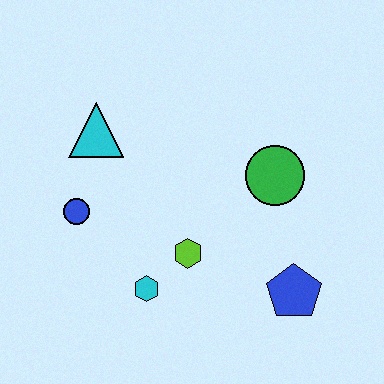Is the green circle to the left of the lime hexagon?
No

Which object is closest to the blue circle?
The cyan triangle is closest to the blue circle.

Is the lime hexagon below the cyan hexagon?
No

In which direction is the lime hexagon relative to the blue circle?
The lime hexagon is to the right of the blue circle.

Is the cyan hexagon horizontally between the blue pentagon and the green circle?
No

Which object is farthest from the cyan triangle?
The blue pentagon is farthest from the cyan triangle.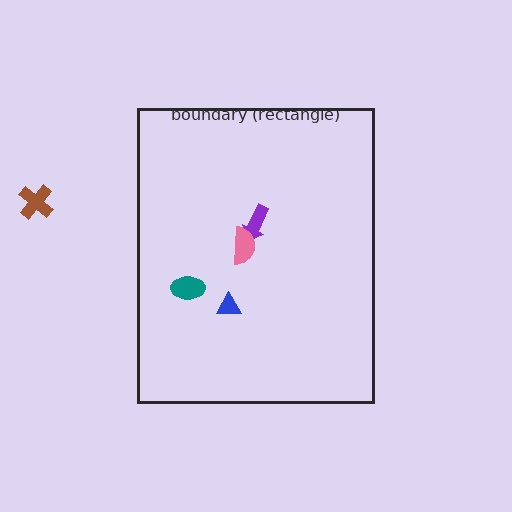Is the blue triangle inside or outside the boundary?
Inside.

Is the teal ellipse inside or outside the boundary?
Inside.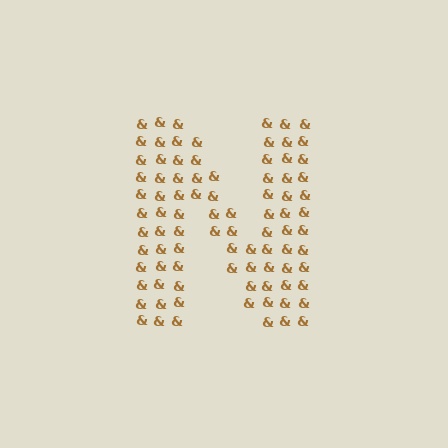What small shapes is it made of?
It is made of small ampersands.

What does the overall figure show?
The overall figure shows the letter N.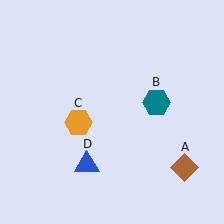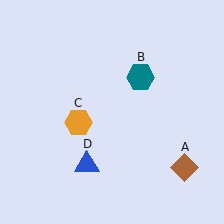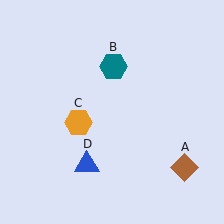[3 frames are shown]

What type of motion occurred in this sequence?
The teal hexagon (object B) rotated counterclockwise around the center of the scene.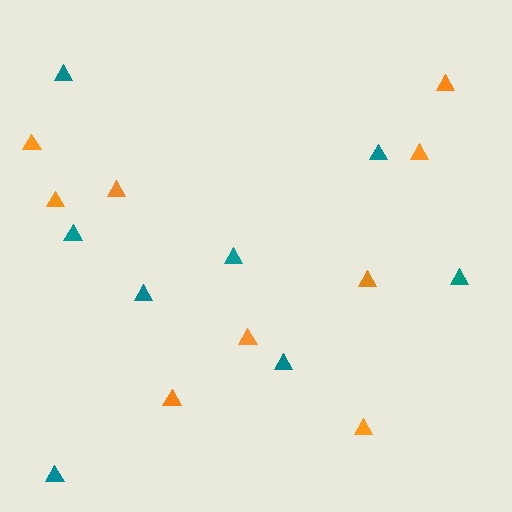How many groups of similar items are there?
There are 2 groups: one group of teal triangles (8) and one group of orange triangles (9).